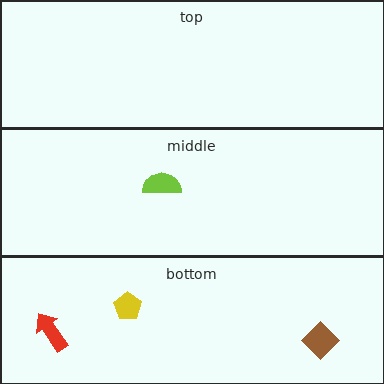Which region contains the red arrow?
The bottom region.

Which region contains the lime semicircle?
The middle region.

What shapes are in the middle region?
The lime semicircle.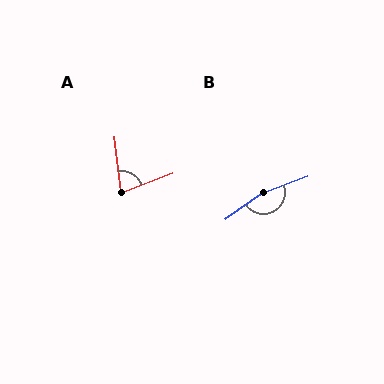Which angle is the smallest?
A, at approximately 76 degrees.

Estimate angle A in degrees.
Approximately 76 degrees.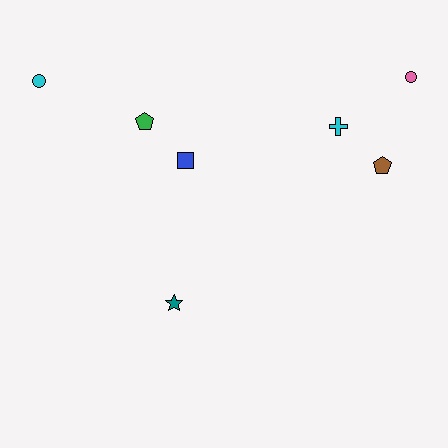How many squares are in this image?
There is 1 square.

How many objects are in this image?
There are 7 objects.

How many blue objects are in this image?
There is 1 blue object.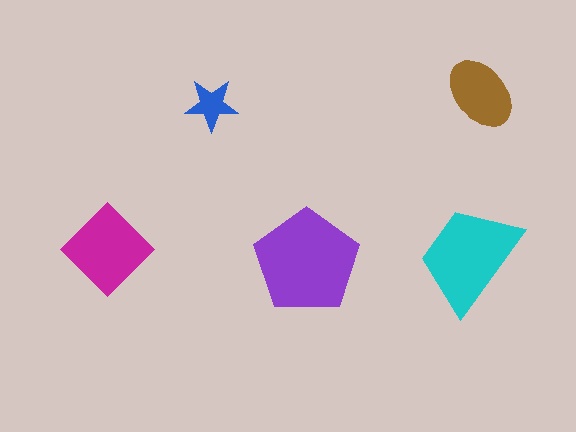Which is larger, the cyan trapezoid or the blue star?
The cyan trapezoid.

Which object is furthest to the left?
The magenta diamond is leftmost.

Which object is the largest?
The purple pentagon.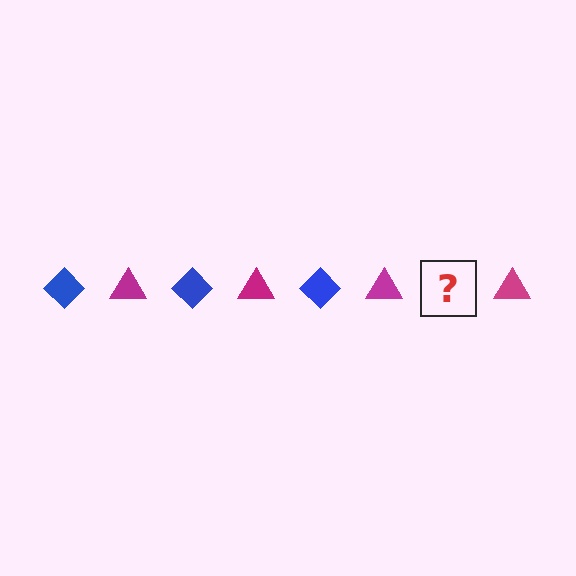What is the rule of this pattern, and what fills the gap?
The rule is that the pattern alternates between blue diamond and magenta triangle. The gap should be filled with a blue diamond.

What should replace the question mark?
The question mark should be replaced with a blue diamond.